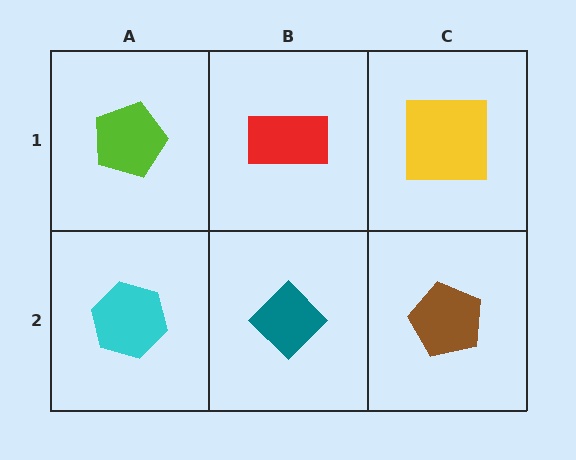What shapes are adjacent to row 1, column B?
A teal diamond (row 2, column B), a lime pentagon (row 1, column A), a yellow square (row 1, column C).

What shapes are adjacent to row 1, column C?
A brown pentagon (row 2, column C), a red rectangle (row 1, column B).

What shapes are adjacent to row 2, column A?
A lime pentagon (row 1, column A), a teal diamond (row 2, column B).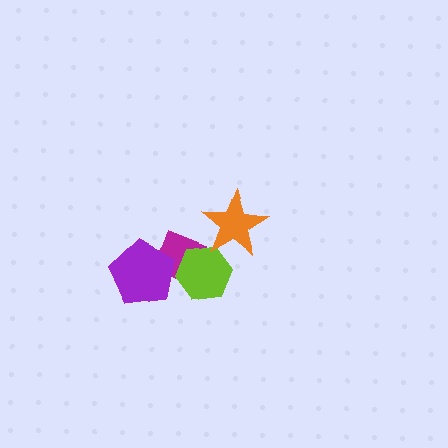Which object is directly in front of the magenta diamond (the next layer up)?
The lime hexagon is directly in front of the magenta diamond.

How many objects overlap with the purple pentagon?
1 object overlaps with the purple pentagon.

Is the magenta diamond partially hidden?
Yes, it is partially covered by another shape.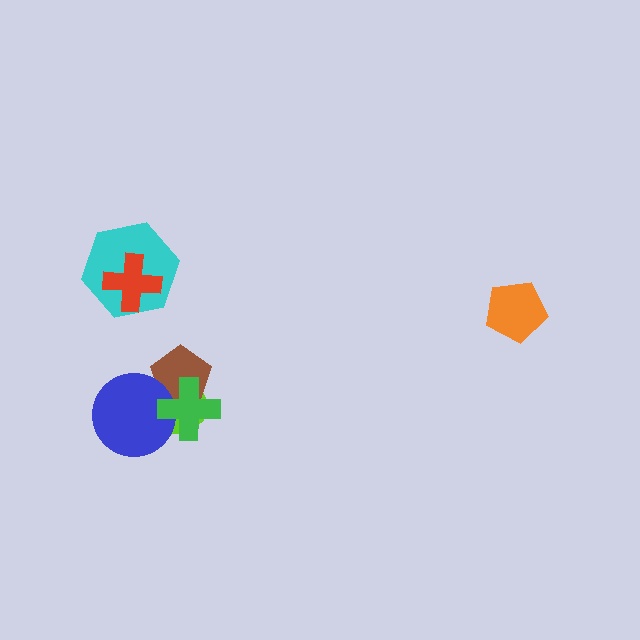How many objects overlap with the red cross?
1 object overlaps with the red cross.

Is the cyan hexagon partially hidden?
Yes, it is partially covered by another shape.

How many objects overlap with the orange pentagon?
0 objects overlap with the orange pentagon.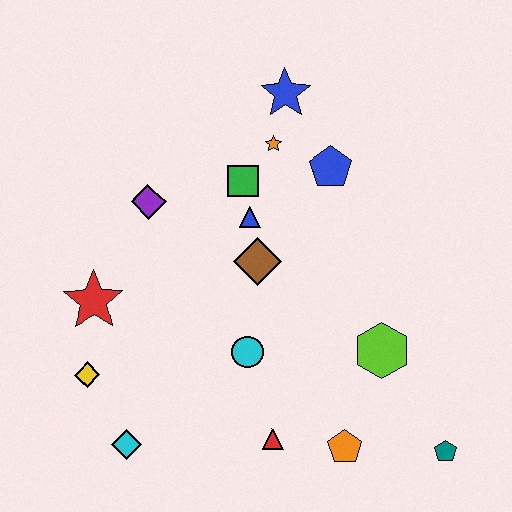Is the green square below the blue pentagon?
Yes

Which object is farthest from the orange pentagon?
The blue star is farthest from the orange pentagon.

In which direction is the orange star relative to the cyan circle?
The orange star is above the cyan circle.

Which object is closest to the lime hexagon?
The orange pentagon is closest to the lime hexagon.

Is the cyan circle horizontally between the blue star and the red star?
Yes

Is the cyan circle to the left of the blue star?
Yes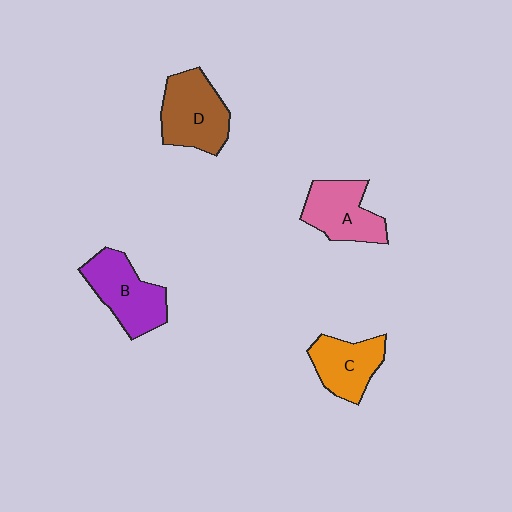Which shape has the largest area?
Shape D (brown).